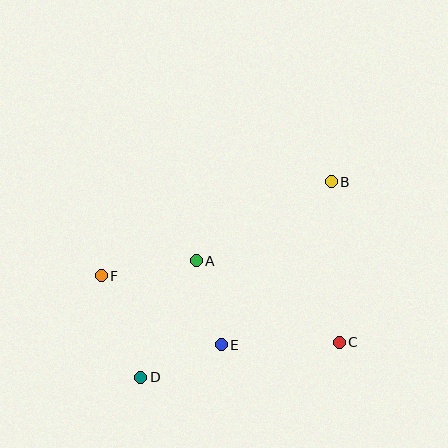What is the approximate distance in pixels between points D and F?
The distance between D and F is approximately 109 pixels.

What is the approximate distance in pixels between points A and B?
The distance between A and B is approximately 157 pixels.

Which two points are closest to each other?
Points D and E are closest to each other.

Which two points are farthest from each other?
Points B and D are farthest from each other.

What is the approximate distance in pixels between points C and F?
The distance between C and F is approximately 247 pixels.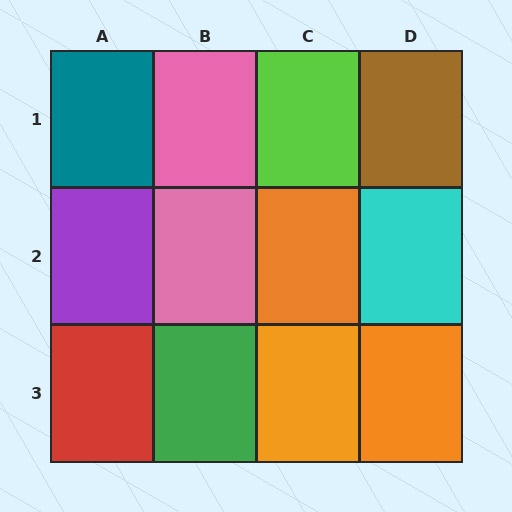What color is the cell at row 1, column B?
Pink.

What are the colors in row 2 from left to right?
Purple, pink, orange, cyan.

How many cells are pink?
2 cells are pink.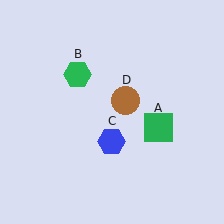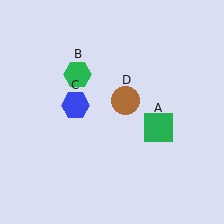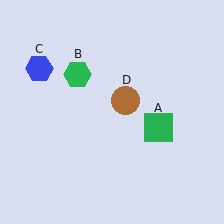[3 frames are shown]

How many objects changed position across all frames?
1 object changed position: blue hexagon (object C).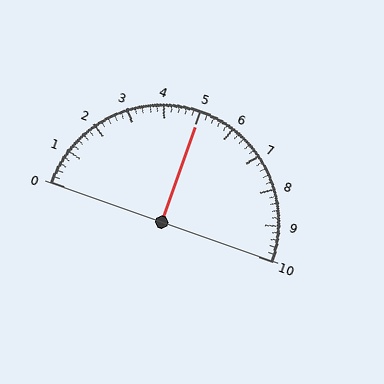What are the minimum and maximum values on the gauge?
The gauge ranges from 0 to 10.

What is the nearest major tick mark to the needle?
The nearest major tick mark is 5.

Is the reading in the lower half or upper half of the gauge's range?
The reading is in the upper half of the range (0 to 10).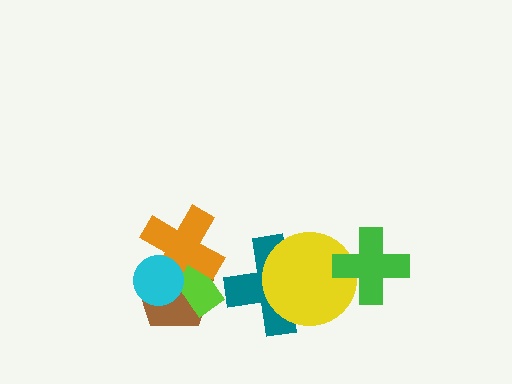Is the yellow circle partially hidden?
Yes, it is partially covered by another shape.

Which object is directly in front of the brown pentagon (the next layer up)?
The lime rectangle is directly in front of the brown pentagon.